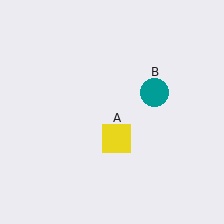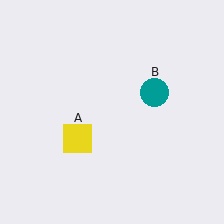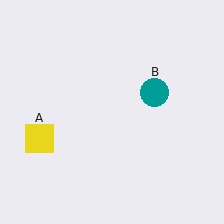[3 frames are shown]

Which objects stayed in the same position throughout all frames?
Teal circle (object B) remained stationary.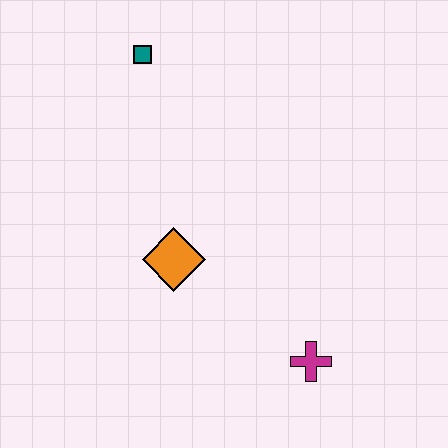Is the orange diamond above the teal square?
No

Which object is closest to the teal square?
The orange diamond is closest to the teal square.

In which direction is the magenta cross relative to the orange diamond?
The magenta cross is to the right of the orange diamond.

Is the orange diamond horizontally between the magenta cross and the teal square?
Yes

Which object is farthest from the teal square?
The magenta cross is farthest from the teal square.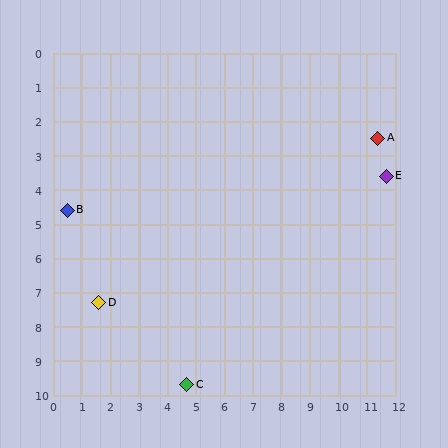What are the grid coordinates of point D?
Point D is at approximately (1.6, 7.3).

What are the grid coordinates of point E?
Point E is at approximately (11.7, 3.6).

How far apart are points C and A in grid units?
Points C and A are about 9.8 grid units apart.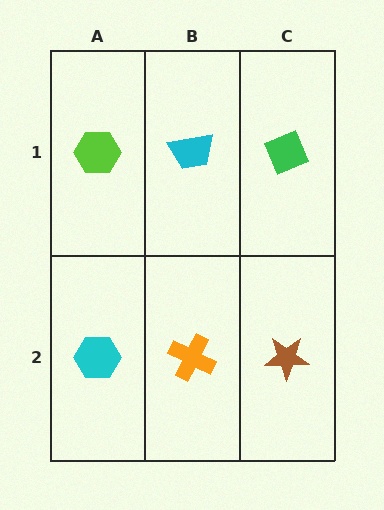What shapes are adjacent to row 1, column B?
An orange cross (row 2, column B), a lime hexagon (row 1, column A), a green diamond (row 1, column C).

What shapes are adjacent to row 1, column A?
A cyan hexagon (row 2, column A), a cyan trapezoid (row 1, column B).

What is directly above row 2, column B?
A cyan trapezoid.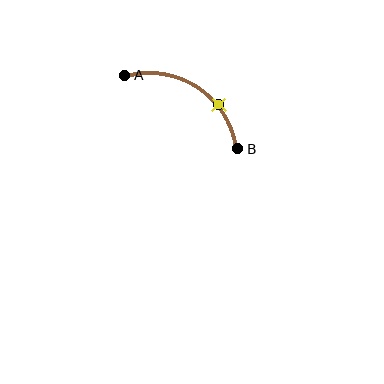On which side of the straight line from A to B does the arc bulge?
The arc bulges above the straight line connecting A and B.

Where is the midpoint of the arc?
The arc midpoint is the point on the curve farthest from the straight line joining A and B. It sits above that line.